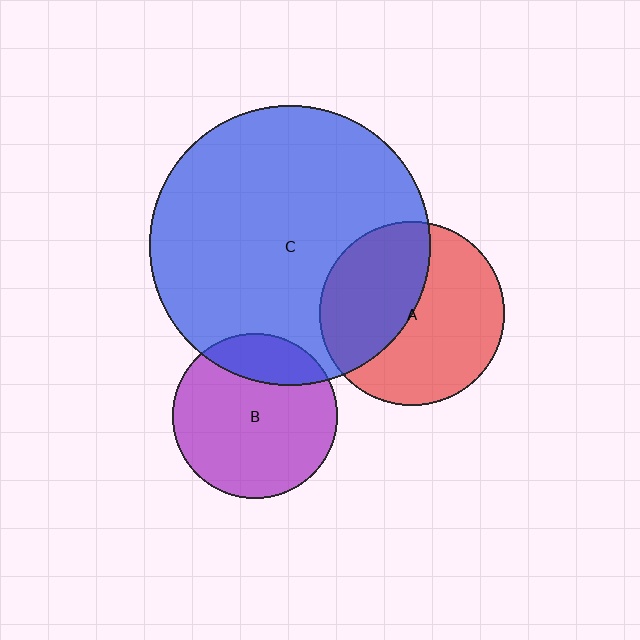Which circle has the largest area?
Circle C (blue).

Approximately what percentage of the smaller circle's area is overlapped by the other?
Approximately 20%.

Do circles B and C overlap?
Yes.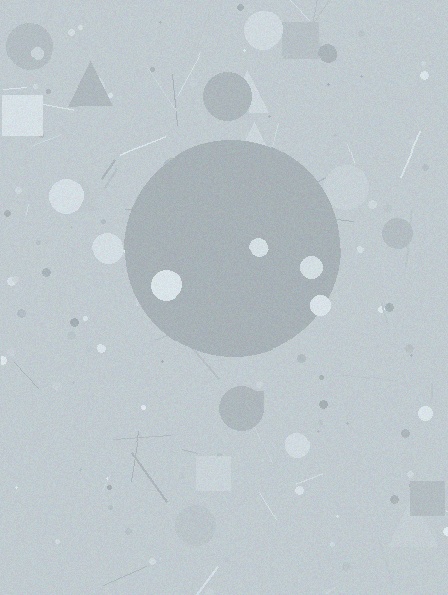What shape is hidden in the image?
A circle is hidden in the image.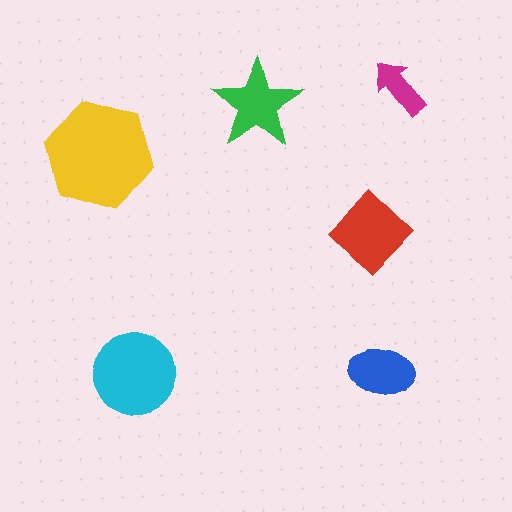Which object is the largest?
The yellow hexagon.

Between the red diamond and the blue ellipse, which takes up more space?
The red diamond.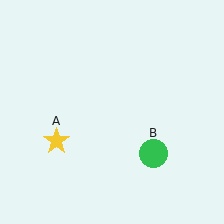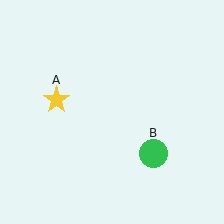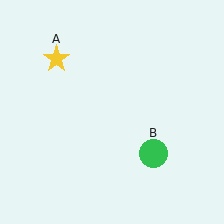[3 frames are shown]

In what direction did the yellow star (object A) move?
The yellow star (object A) moved up.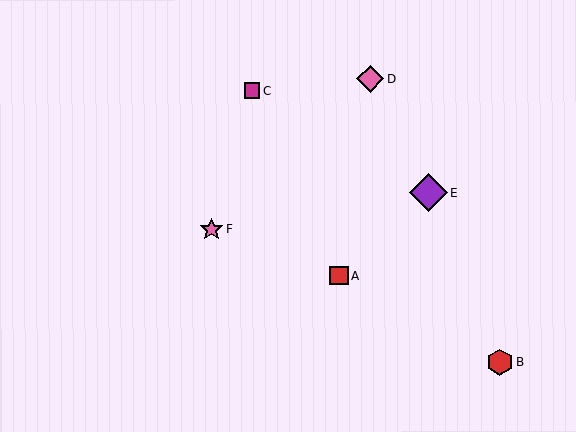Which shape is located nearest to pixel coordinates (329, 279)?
The red square (labeled A) at (339, 275) is nearest to that location.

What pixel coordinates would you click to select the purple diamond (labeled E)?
Click at (428, 193) to select the purple diamond E.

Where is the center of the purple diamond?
The center of the purple diamond is at (428, 193).